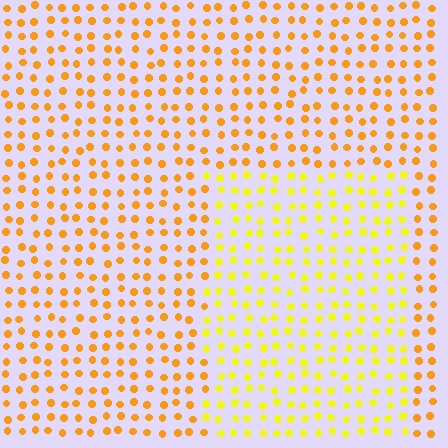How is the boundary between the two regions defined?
The boundary is defined purely by a slight shift in hue (about 28 degrees). Spacing, size, and orientation are identical on both sides.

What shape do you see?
I see a rectangle.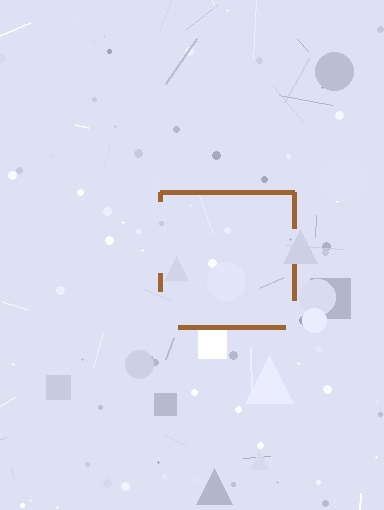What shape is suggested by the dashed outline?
The dashed outline suggests a square.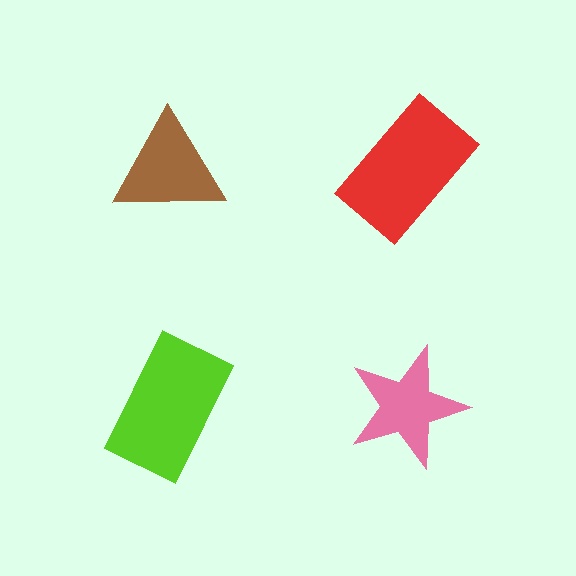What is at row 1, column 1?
A brown triangle.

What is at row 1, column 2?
A red rectangle.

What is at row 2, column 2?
A pink star.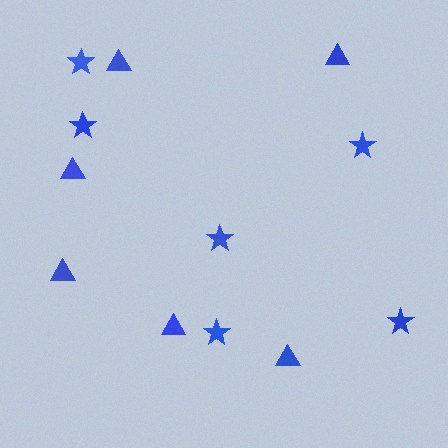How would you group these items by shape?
There are 2 groups: one group of triangles (6) and one group of stars (6).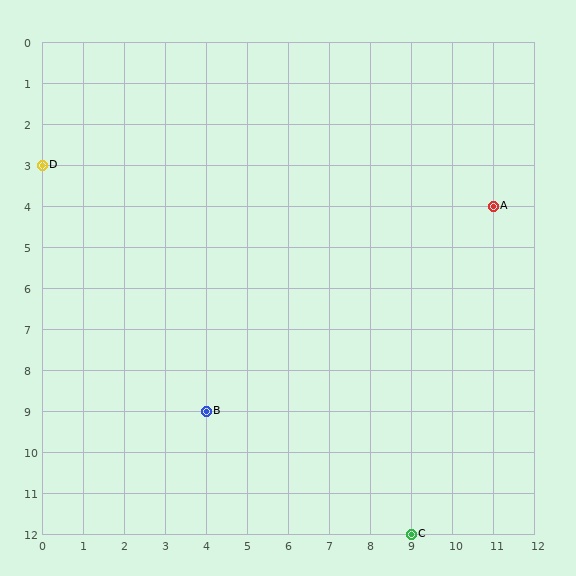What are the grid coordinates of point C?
Point C is at grid coordinates (9, 12).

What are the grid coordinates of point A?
Point A is at grid coordinates (11, 4).